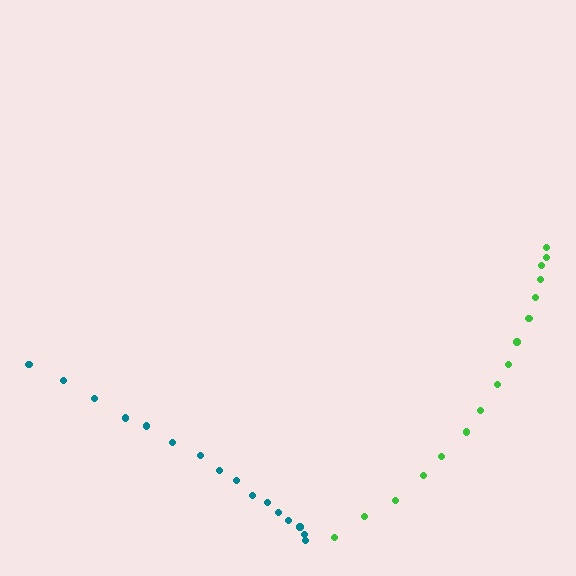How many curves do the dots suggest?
There are 2 distinct paths.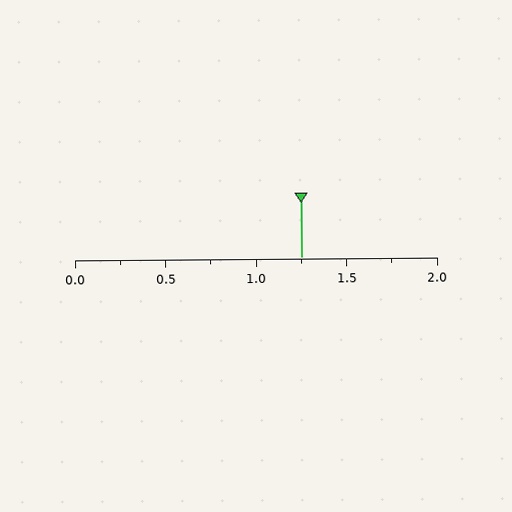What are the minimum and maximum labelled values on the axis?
The axis runs from 0.0 to 2.0.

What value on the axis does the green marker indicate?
The marker indicates approximately 1.25.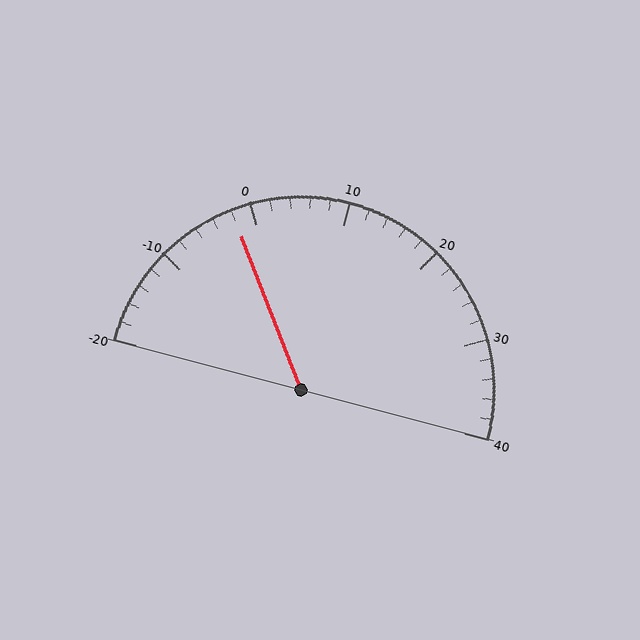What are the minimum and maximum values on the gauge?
The gauge ranges from -20 to 40.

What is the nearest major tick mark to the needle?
The nearest major tick mark is 0.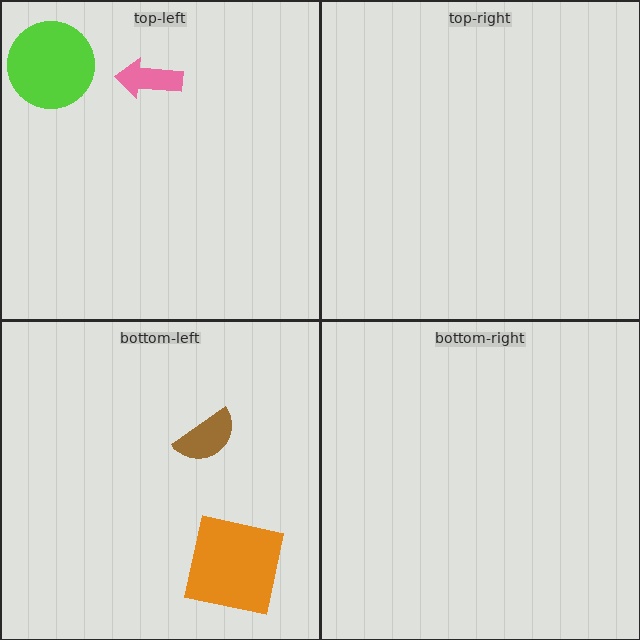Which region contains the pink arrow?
The top-left region.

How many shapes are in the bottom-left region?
2.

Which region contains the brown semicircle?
The bottom-left region.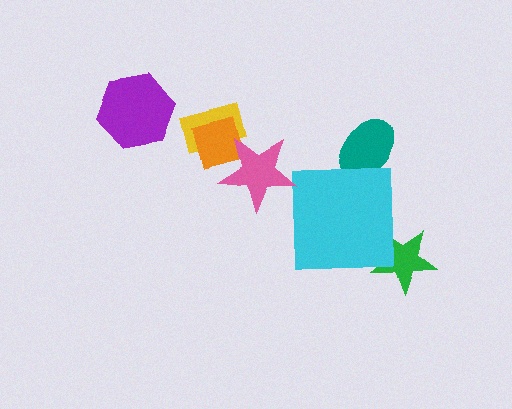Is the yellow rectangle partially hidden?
Yes, it is partially covered by another shape.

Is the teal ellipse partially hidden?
Yes, it is partially covered by another shape.